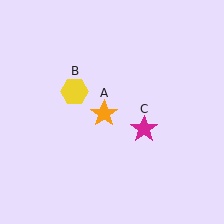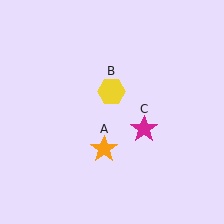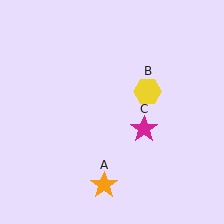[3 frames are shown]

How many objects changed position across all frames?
2 objects changed position: orange star (object A), yellow hexagon (object B).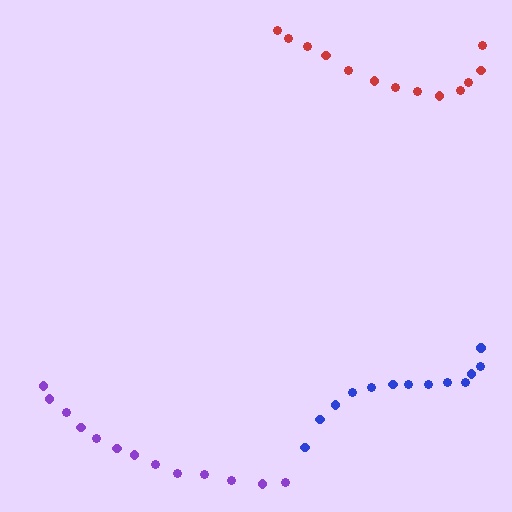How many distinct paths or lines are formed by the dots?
There are 3 distinct paths.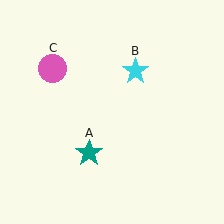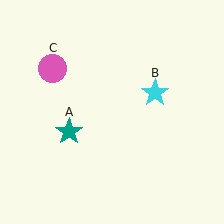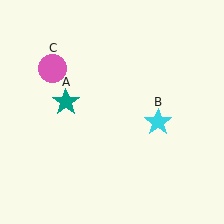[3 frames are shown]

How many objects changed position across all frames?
2 objects changed position: teal star (object A), cyan star (object B).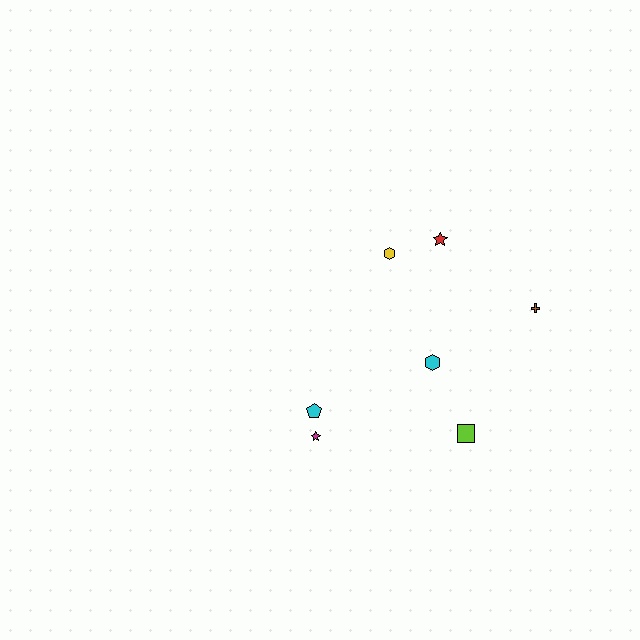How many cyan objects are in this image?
There are 2 cyan objects.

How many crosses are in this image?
There is 1 cross.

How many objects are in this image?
There are 7 objects.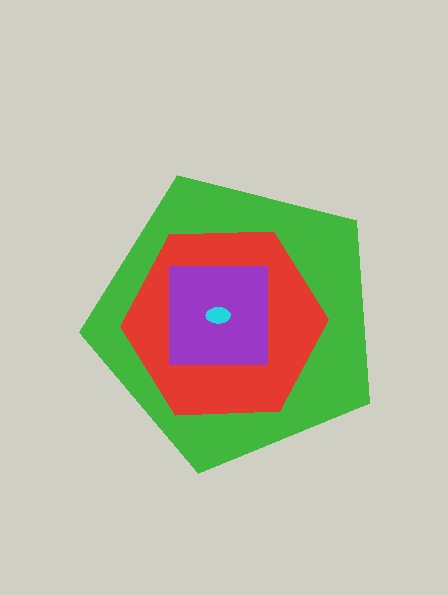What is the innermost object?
The cyan ellipse.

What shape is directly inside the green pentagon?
The red hexagon.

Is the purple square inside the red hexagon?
Yes.